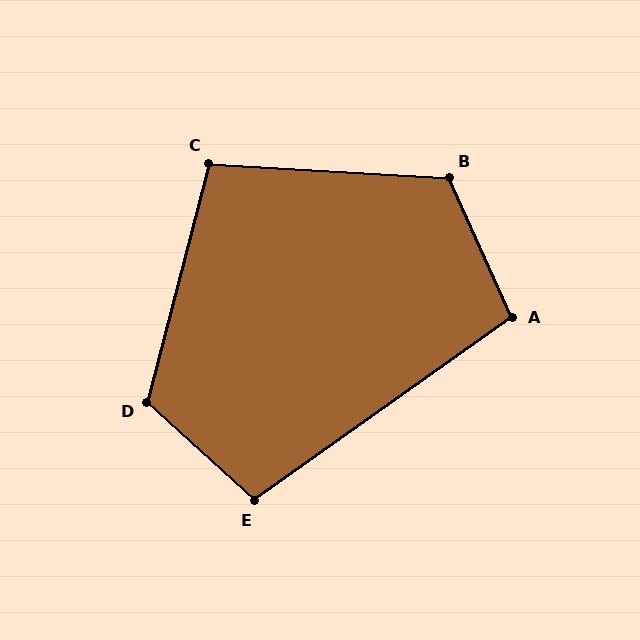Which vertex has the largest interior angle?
D, at approximately 118 degrees.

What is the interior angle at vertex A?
Approximately 101 degrees (obtuse).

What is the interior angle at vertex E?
Approximately 102 degrees (obtuse).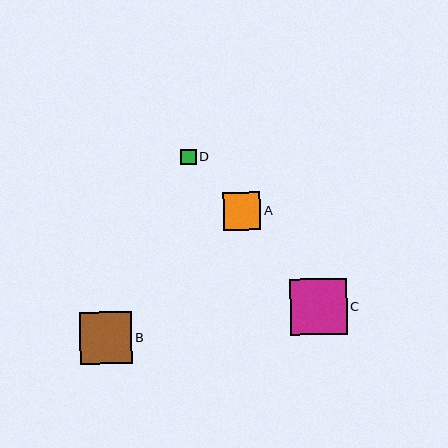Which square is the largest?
Square C is the largest with a size of approximately 57 pixels.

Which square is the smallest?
Square D is the smallest with a size of approximately 16 pixels.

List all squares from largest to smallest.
From largest to smallest: C, B, A, D.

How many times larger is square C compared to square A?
Square C is approximately 1.5 times the size of square A.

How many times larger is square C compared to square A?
Square C is approximately 1.5 times the size of square A.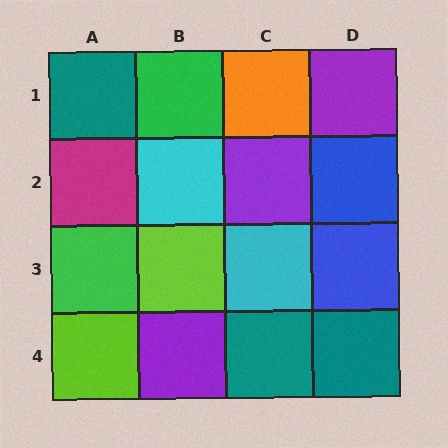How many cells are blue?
2 cells are blue.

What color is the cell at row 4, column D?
Teal.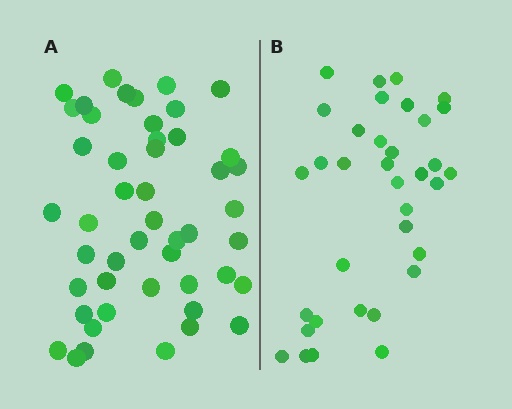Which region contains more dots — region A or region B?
Region A (the left region) has more dots.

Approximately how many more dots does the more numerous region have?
Region A has approximately 15 more dots than region B.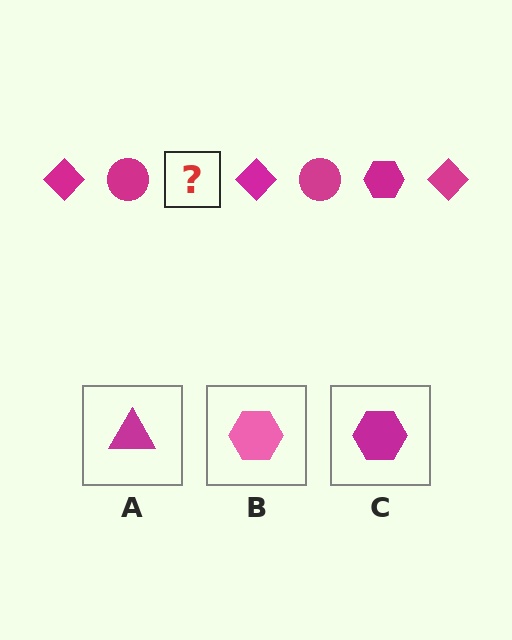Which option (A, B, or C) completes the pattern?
C.